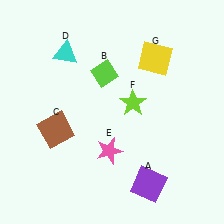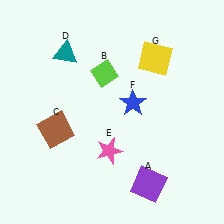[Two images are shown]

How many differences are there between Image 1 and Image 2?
There are 2 differences between the two images.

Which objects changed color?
D changed from cyan to teal. F changed from lime to blue.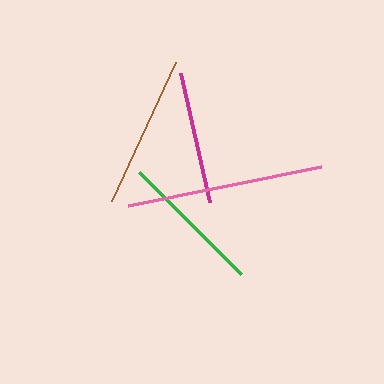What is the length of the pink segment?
The pink segment is approximately 197 pixels long.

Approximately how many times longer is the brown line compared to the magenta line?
The brown line is approximately 1.2 times the length of the magenta line.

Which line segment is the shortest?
The magenta line is the shortest at approximately 133 pixels.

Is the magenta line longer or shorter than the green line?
The green line is longer than the magenta line.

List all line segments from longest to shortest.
From longest to shortest: pink, brown, green, magenta.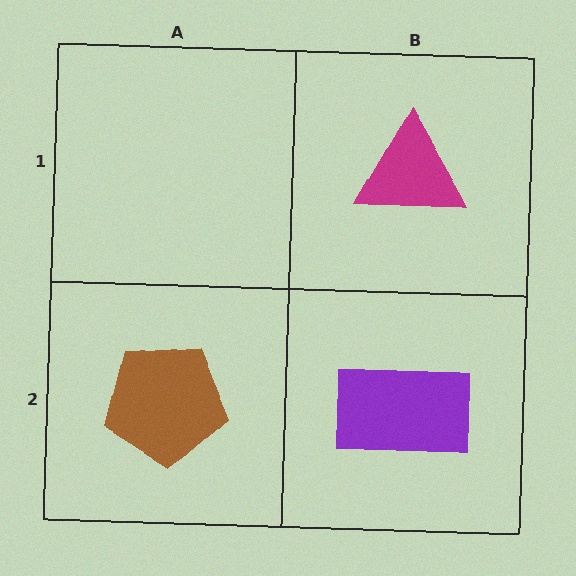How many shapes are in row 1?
1 shape.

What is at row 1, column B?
A magenta triangle.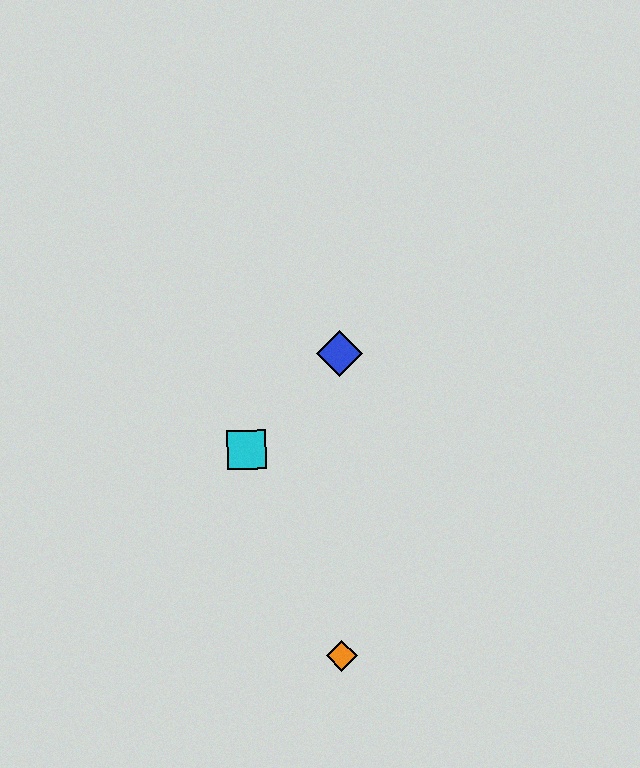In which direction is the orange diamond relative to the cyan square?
The orange diamond is below the cyan square.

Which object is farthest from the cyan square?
The orange diamond is farthest from the cyan square.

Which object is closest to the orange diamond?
The cyan square is closest to the orange diamond.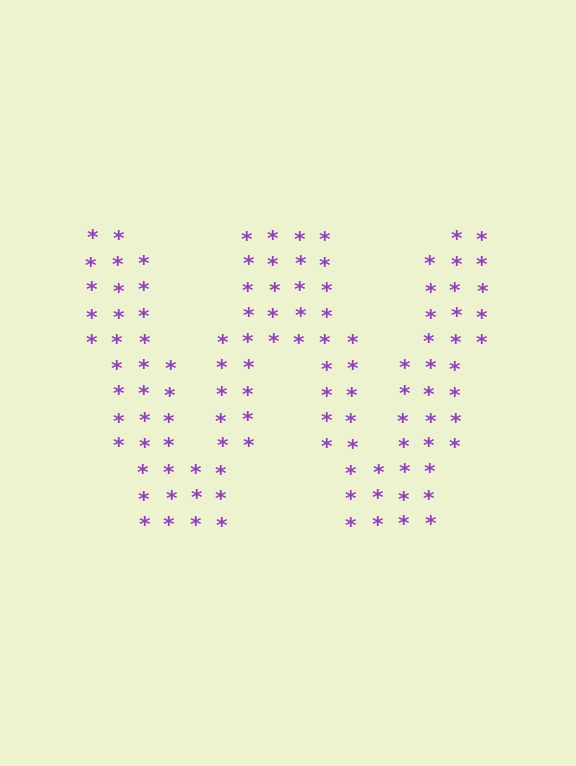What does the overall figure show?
The overall figure shows the letter W.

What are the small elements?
The small elements are asterisks.